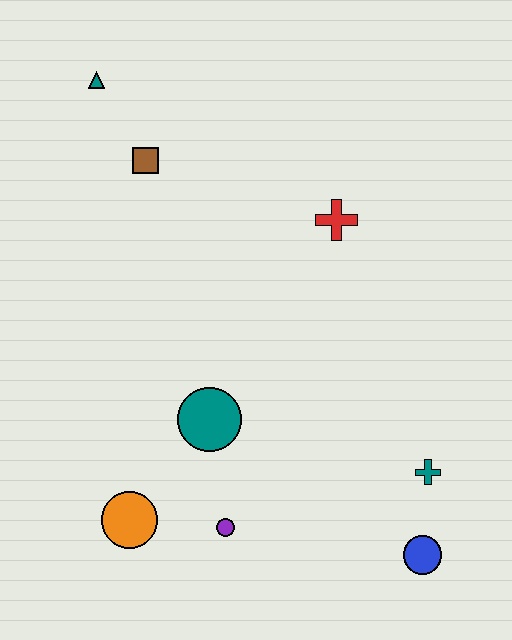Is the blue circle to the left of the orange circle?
No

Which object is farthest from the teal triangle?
The blue circle is farthest from the teal triangle.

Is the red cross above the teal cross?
Yes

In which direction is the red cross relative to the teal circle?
The red cross is above the teal circle.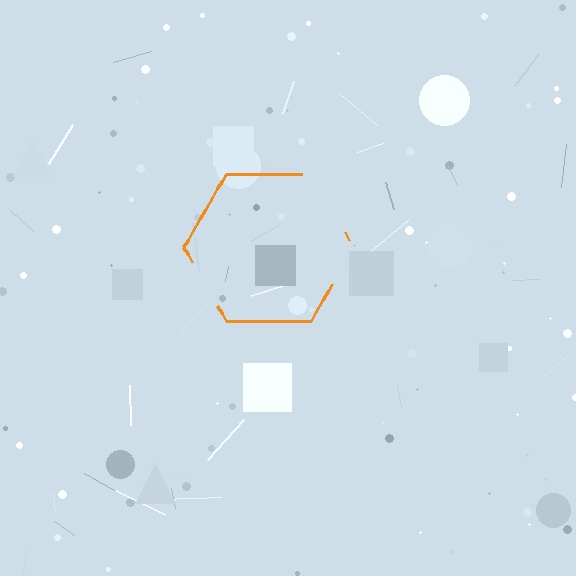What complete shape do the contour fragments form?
The contour fragments form a hexagon.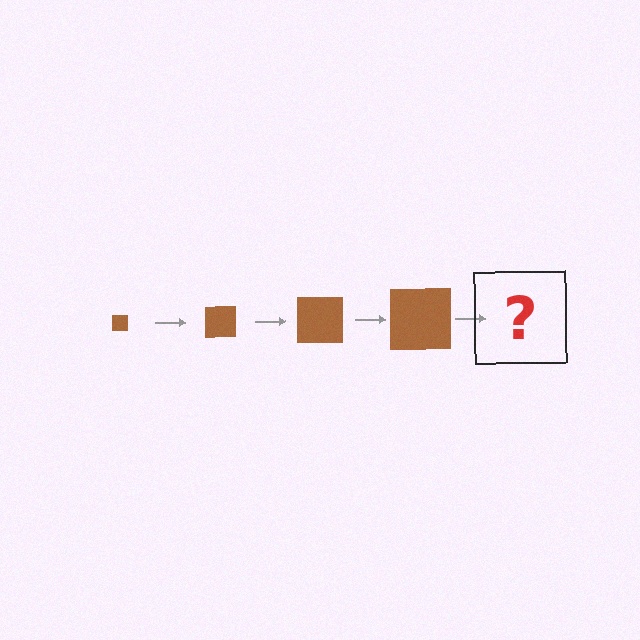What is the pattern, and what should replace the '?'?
The pattern is that the square gets progressively larger each step. The '?' should be a brown square, larger than the previous one.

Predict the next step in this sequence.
The next step is a brown square, larger than the previous one.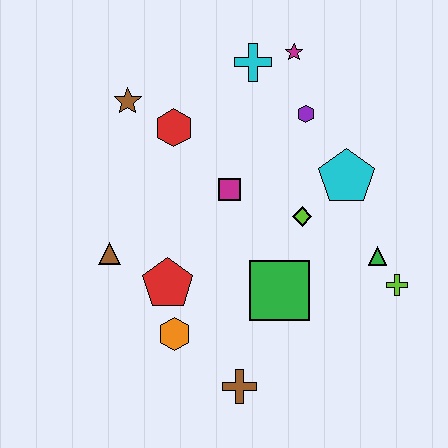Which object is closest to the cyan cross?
The magenta star is closest to the cyan cross.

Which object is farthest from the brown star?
The lime cross is farthest from the brown star.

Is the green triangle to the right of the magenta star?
Yes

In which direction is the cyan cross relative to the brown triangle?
The cyan cross is above the brown triangle.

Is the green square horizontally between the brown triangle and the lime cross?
Yes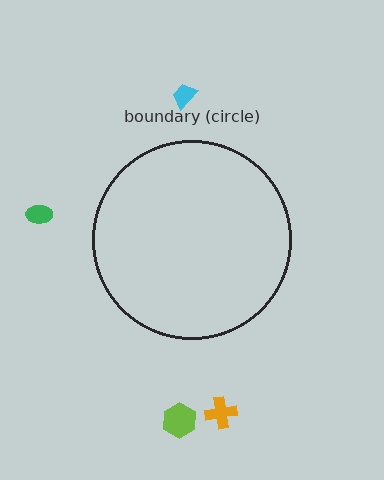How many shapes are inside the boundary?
0 inside, 4 outside.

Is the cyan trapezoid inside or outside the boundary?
Outside.